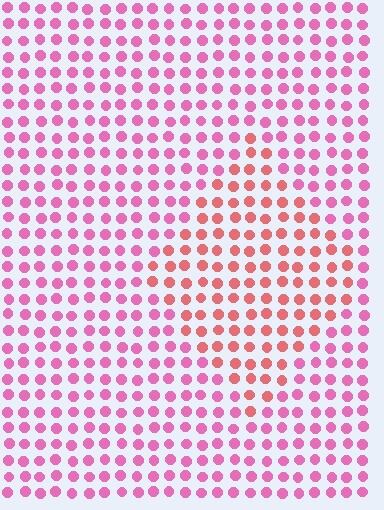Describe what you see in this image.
The image is filled with small pink elements in a uniform arrangement. A diamond-shaped region is visible where the elements are tinted to a slightly different hue, forming a subtle color boundary.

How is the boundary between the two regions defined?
The boundary is defined purely by a slight shift in hue (about 33 degrees). Spacing, size, and orientation are identical on both sides.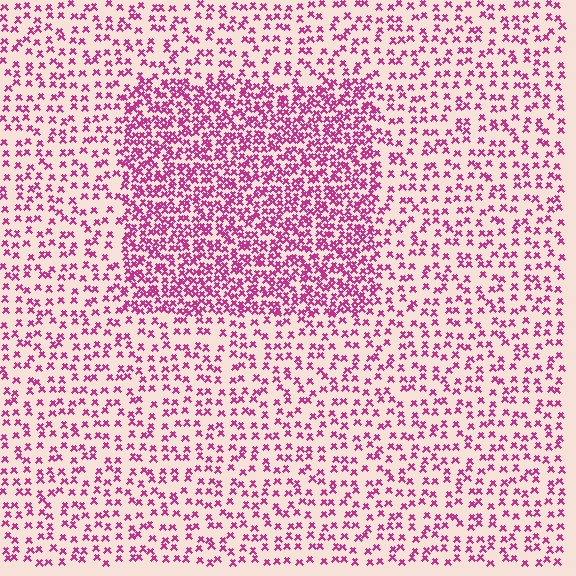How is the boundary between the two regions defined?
The boundary is defined by a change in element density (approximately 2.2x ratio). All elements are the same color, size, and shape.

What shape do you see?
I see a rectangle.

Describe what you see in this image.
The image contains small magenta elements arranged at two different densities. A rectangle-shaped region is visible where the elements are more densely packed than the surrounding area.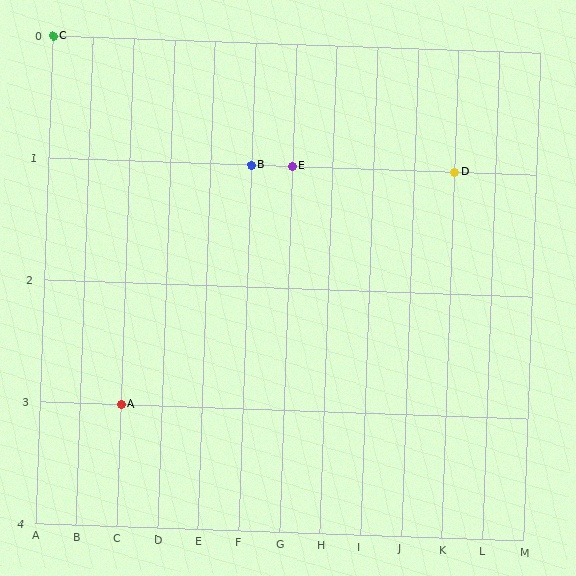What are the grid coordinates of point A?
Point A is at grid coordinates (C, 3).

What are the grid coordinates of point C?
Point C is at grid coordinates (A, 0).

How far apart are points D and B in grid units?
Points D and B are 5 columns apart.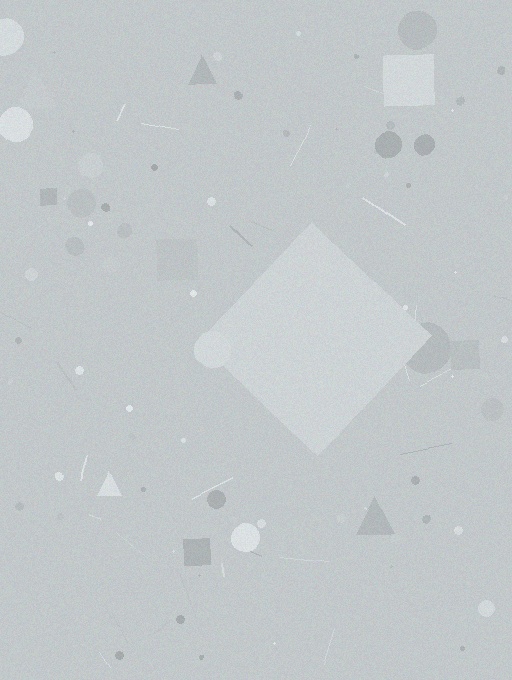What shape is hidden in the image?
A diamond is hidden in the image.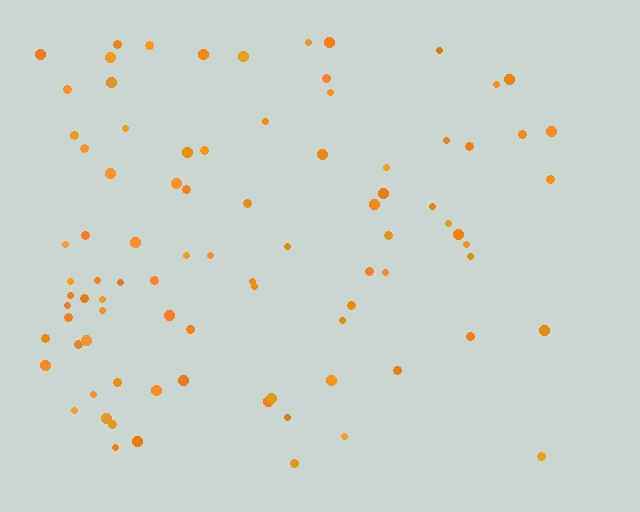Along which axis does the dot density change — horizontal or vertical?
Horizontal.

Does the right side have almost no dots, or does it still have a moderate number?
Still a moderate number, just noticeably fewer than the left.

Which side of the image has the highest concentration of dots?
The left.